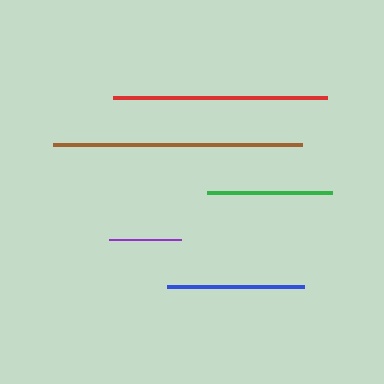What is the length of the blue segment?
The blue segment is approximately 137 pixels long.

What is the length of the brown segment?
The brown segment is approximately 249 pixels long.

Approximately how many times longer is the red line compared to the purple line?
The red line is approximately 3.0 times the length of the purple line.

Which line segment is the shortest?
The purple line is the shortest at approximately 72 pixels.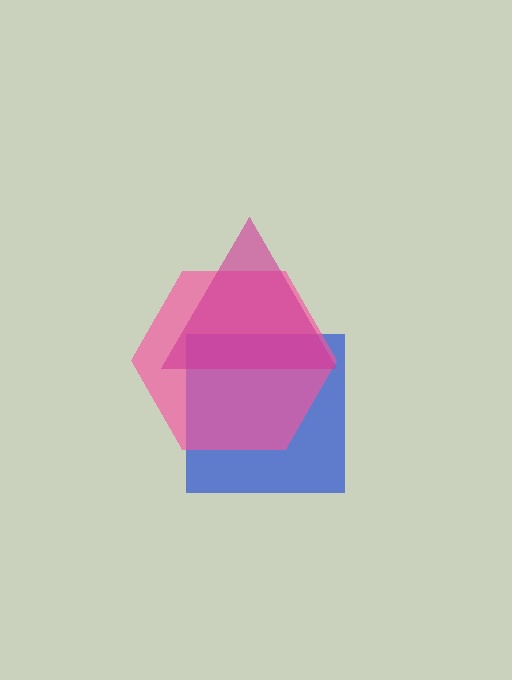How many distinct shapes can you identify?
There are 3 distinct shapes: a blue square, a pink hexagon, a magenta triangle.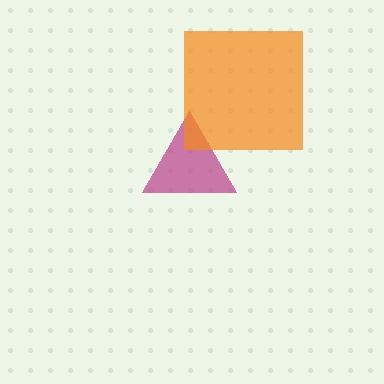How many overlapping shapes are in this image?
There are 2 overlapping shapes in the image.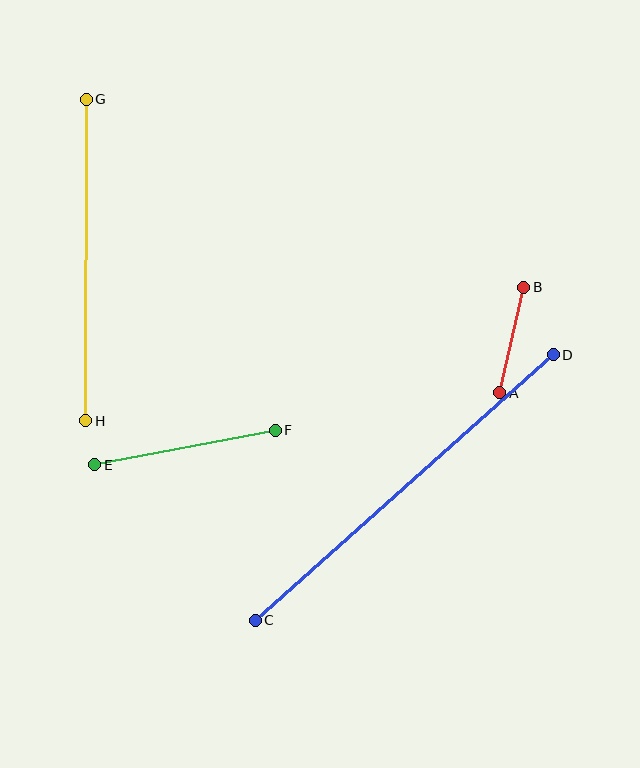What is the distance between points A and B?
The distance is approximately 108 pixels.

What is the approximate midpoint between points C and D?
The midpoint is at approximately (404, 488) pixels.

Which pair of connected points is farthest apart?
Points C and D are farthest apart.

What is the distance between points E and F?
The distance is approximately 183 pixels.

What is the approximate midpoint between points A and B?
The midpoint is at approximately (512, 340) pixels.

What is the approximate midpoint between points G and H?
The midpoint is at approximately (86, 260) pixels.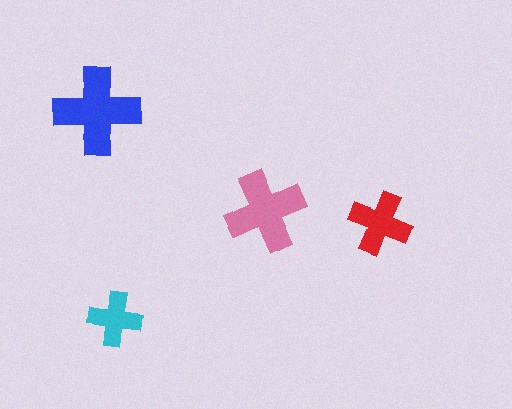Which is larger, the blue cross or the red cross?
The blue one.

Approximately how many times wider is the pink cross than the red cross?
About 1.5 times wider.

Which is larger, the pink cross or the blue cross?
The blue one.